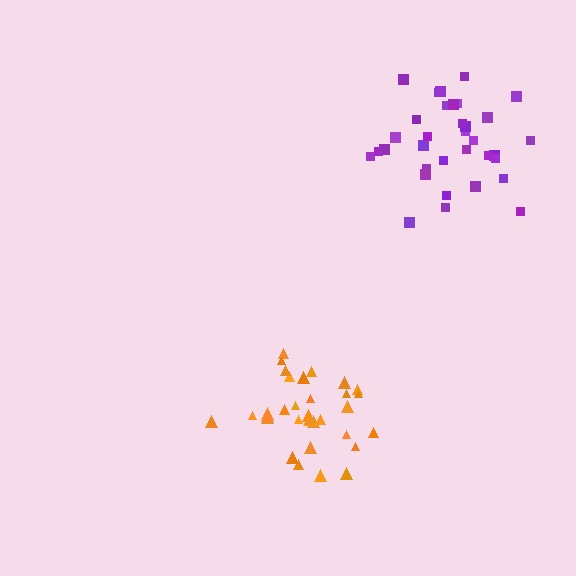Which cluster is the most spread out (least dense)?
Purple.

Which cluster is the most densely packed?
Orange.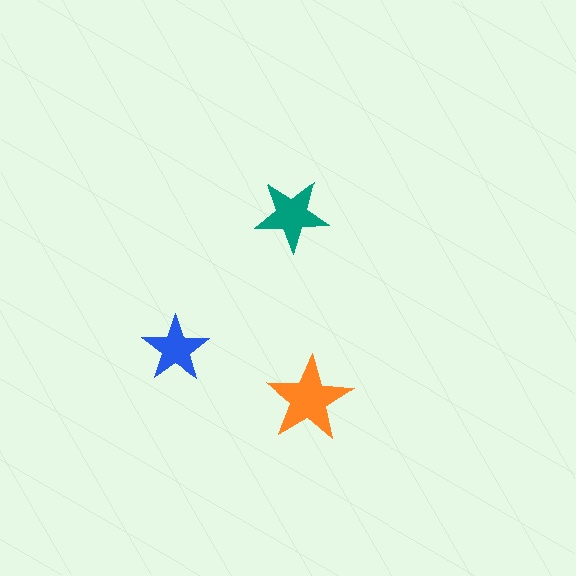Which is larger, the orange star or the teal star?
The orange one.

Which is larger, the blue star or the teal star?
The teal one.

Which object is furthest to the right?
The orange star is rightmost.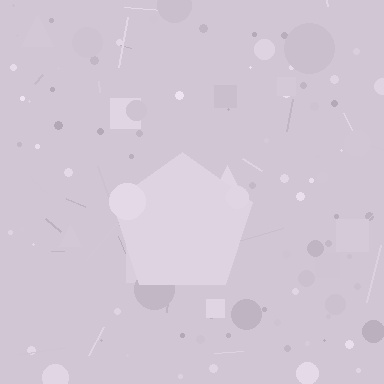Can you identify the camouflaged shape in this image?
The camouflaged shape is a pentagon.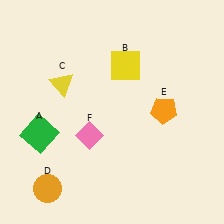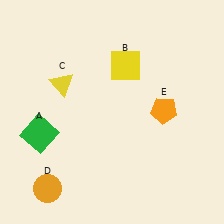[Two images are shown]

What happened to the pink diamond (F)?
The pink diamond (F) was removed in Image 2. It was in the bottom-left area of Image 1.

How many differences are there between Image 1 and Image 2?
There is 1 difference between the two images.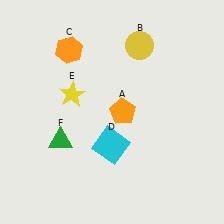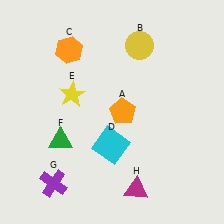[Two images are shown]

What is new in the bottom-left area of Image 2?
A purple cross (G) was added in the bottom-left area of Image 2.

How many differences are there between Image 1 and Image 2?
There are 2 differences between the two images.